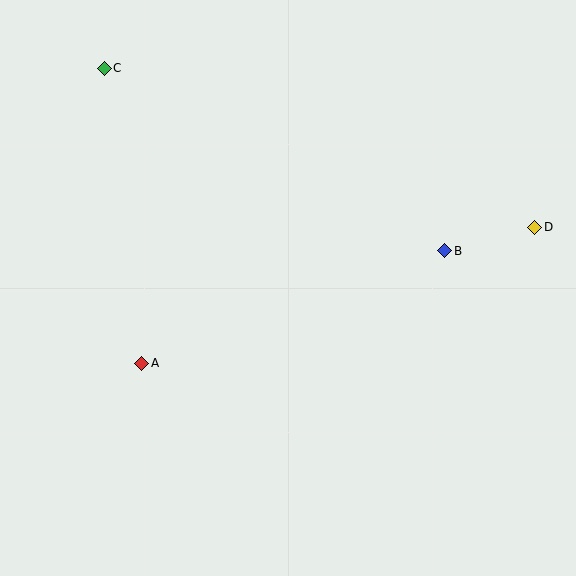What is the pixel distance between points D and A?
The distance between D and A is 416 pixels.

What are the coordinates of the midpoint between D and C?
The midpoint between D and C is at (319, 148).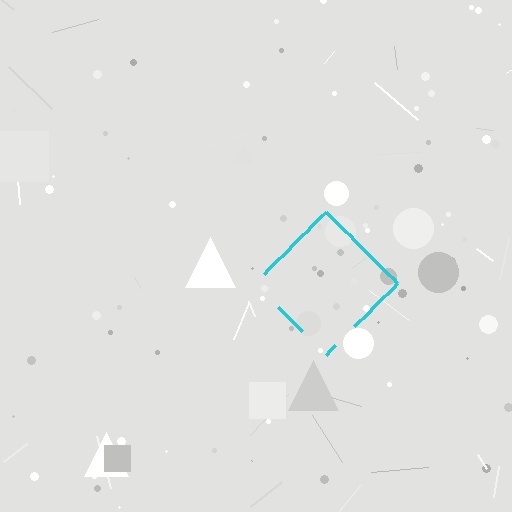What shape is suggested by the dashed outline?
The dashed outline suggests a diamond.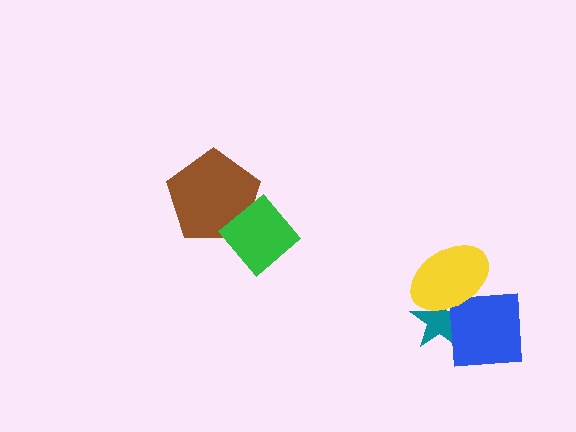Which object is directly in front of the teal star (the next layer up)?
The blue square is directly in front of the teal star.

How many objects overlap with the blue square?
2 objects overlap with the blue square.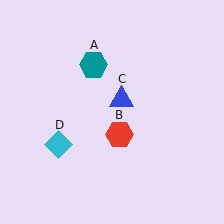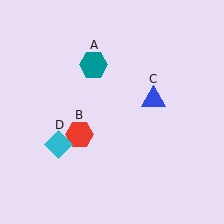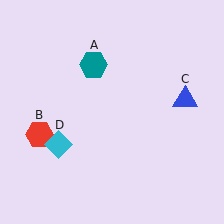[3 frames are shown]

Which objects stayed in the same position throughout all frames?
Teal hexagon (object A) and cyan diamond (object D) remained stationary.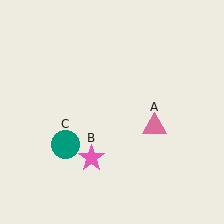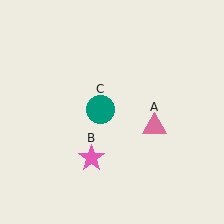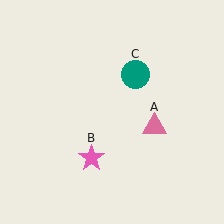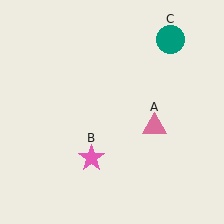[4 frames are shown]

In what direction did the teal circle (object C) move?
The teal circle (object C) moved up and to the right.